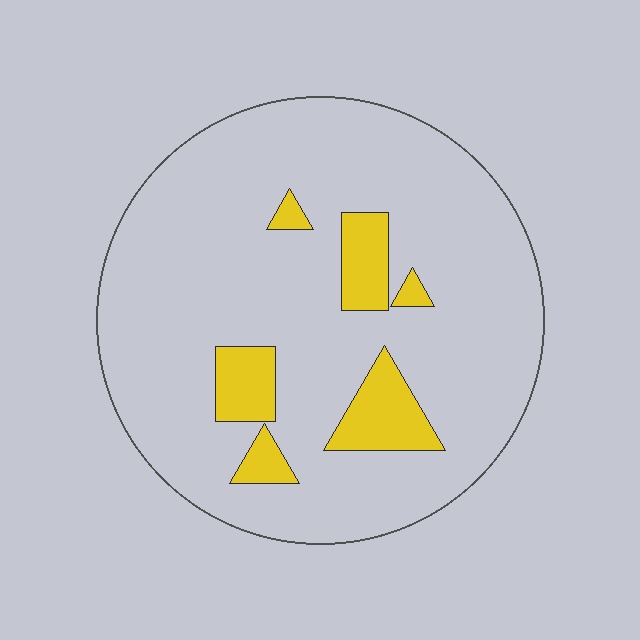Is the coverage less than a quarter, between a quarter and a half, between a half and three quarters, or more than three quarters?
Less than a quarter.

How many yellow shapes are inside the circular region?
6.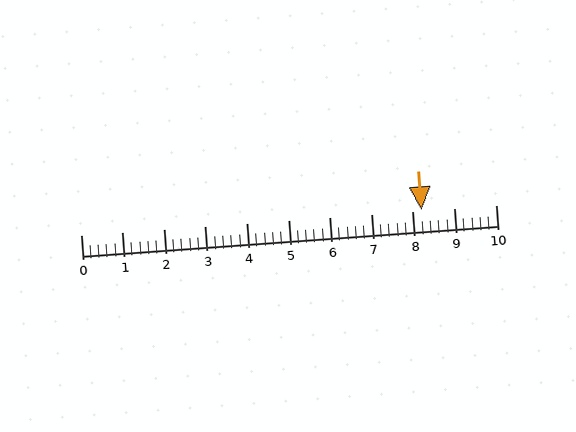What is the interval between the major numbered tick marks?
The major tick marks are spaced 1 units apart.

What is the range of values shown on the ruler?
The ruler shows values from 0 to 10.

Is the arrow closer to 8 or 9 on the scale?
The arrow is closer to 8.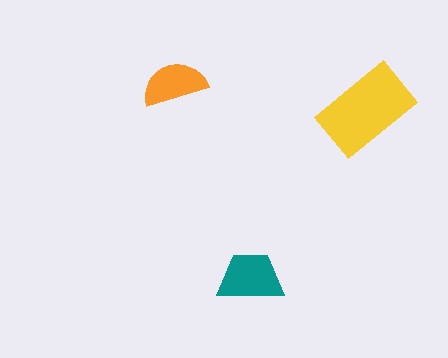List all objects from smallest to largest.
The orange semicircle, the teal trapezoid, the yellow rectangle.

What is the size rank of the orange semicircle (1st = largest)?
3rd.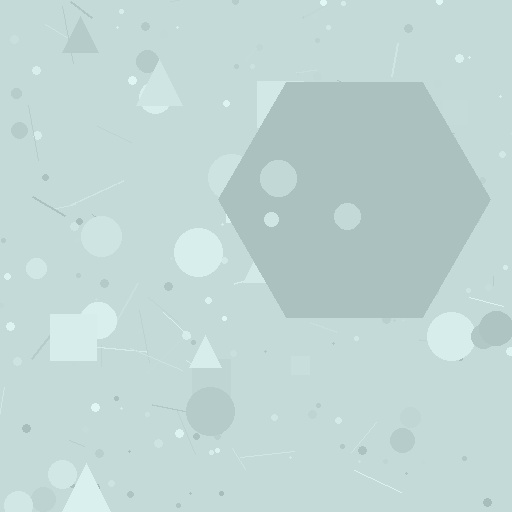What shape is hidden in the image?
A hexagon is hidden in the image.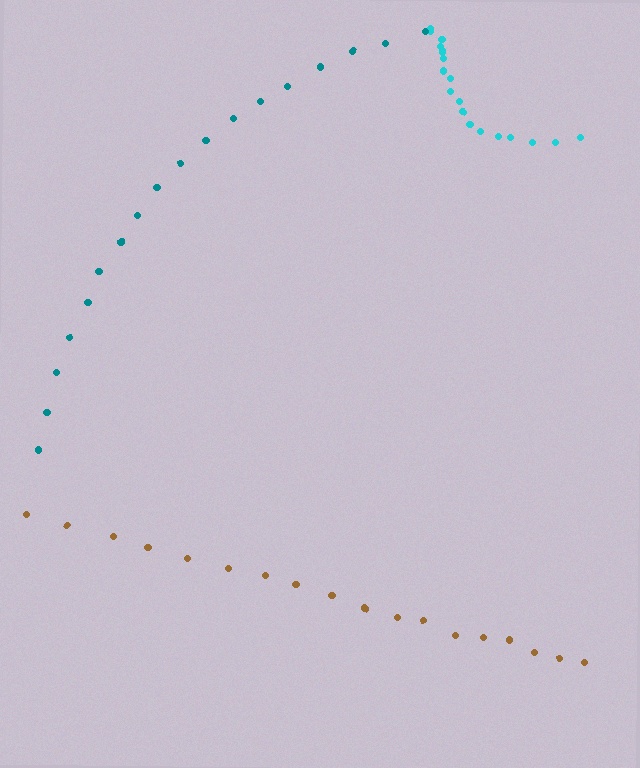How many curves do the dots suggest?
There are 3 distinct paths.